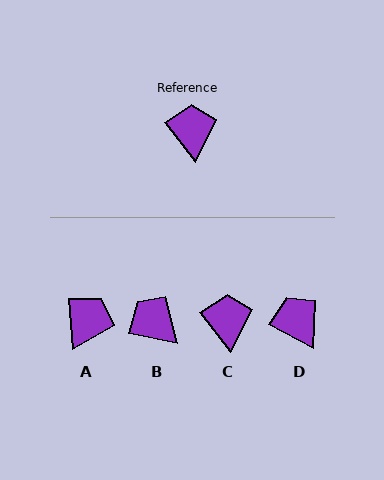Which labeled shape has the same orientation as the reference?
C.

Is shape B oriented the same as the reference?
No, it is off by about 41 degrees.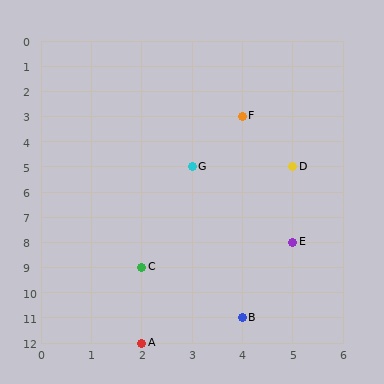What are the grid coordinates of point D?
Point D is at grid coordinates (5, 5).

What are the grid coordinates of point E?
Point E is at grid coordinates (5, 8).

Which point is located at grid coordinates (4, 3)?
Point F is at (4, 3).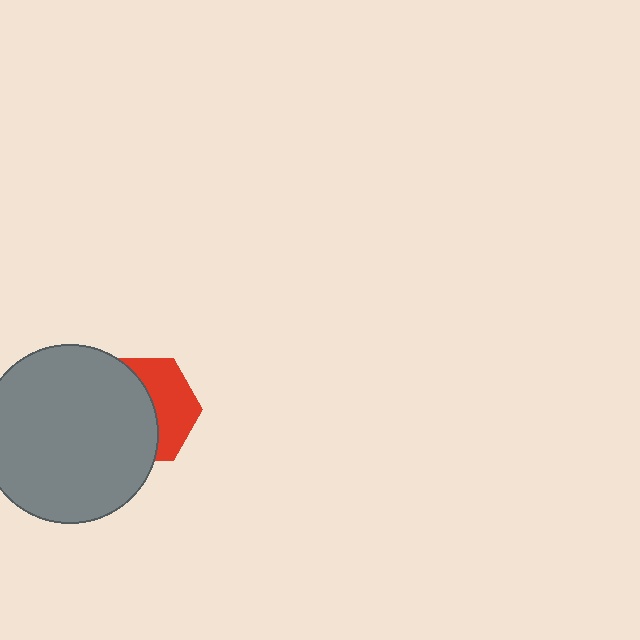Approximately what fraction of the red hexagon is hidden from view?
Roughly 57% of the red hexagon is hidden behind the gray circle.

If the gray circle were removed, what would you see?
You would see the complete red hexagon.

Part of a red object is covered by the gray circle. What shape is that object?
It is a hexagon.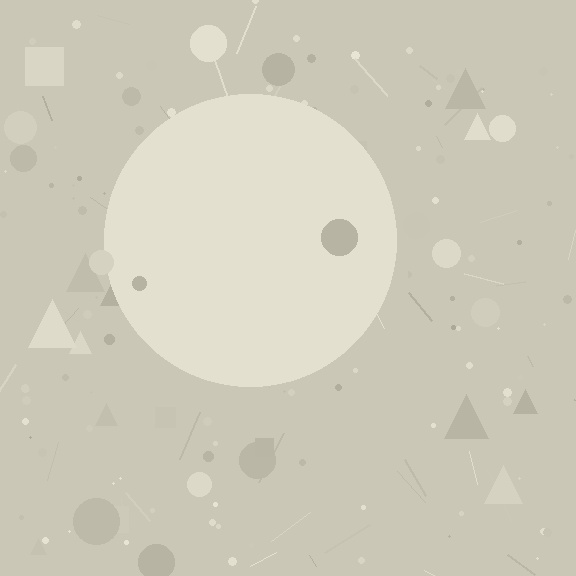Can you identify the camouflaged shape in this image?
The camouflaged shape is a circle.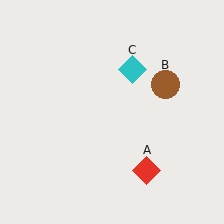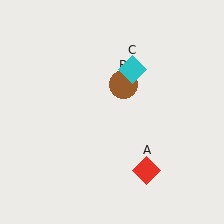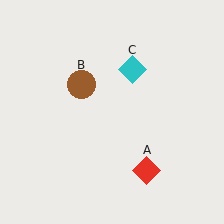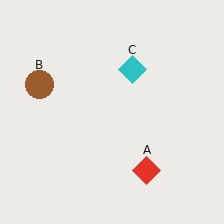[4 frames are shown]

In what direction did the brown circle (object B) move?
The brown circle (object B) moved left.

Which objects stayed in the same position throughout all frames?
Red diamond (object A) and cyan diamond (object C) remained stationary.